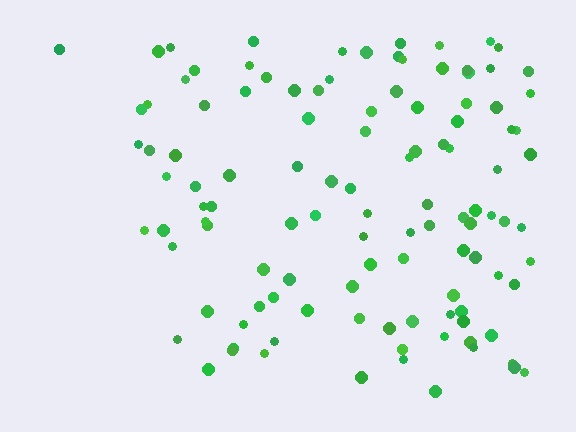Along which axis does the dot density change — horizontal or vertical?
Horizontal.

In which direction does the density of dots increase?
From left to right, with the right side densest.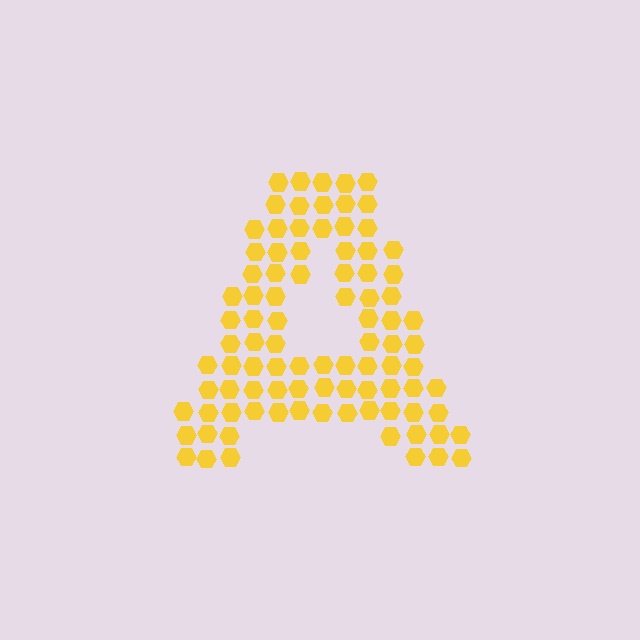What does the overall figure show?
The overall figure shows the letter A.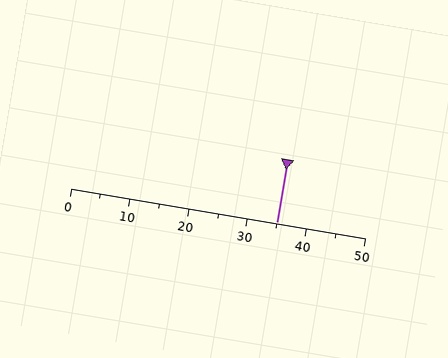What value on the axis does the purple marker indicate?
The marker indicates approximately 35.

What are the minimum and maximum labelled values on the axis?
The axis runs from 0 to 50.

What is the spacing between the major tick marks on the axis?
The major ticks are spaced 10 apart.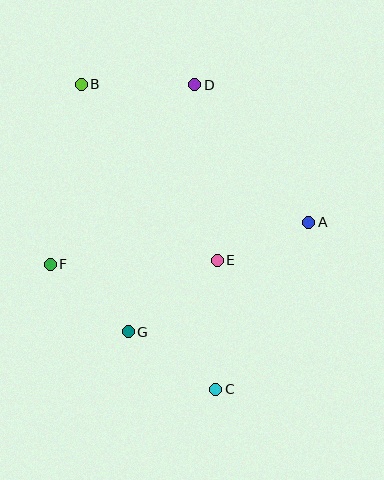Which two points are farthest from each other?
Points B and C are farthest from each other.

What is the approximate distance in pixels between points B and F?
The distance between B and F is approximately 183 pixels.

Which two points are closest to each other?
Points A and E are closest to each other.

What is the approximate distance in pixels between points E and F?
The distance between E and F is approximately 168 pixels.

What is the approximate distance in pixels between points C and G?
The distance between C and G is approximately 105 pixels.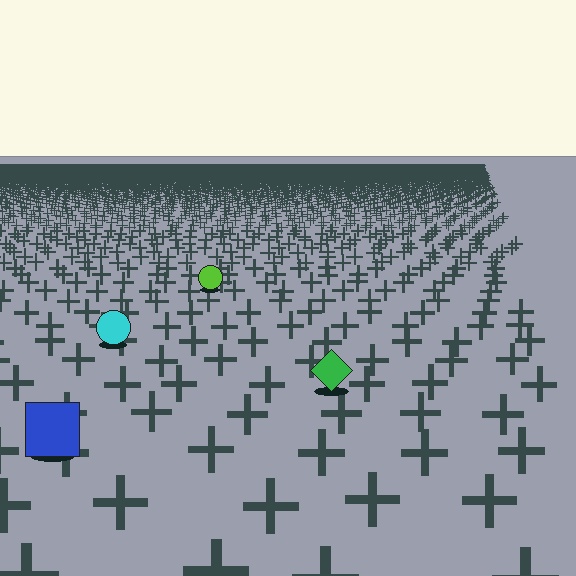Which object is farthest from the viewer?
The lime circle is farthest from the viewer. It appears smaller and the ground texture around it is denser.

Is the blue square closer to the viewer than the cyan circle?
Yes. The blue square is closer — you can tell from the texture gradient: the ground texture is coarser near it.